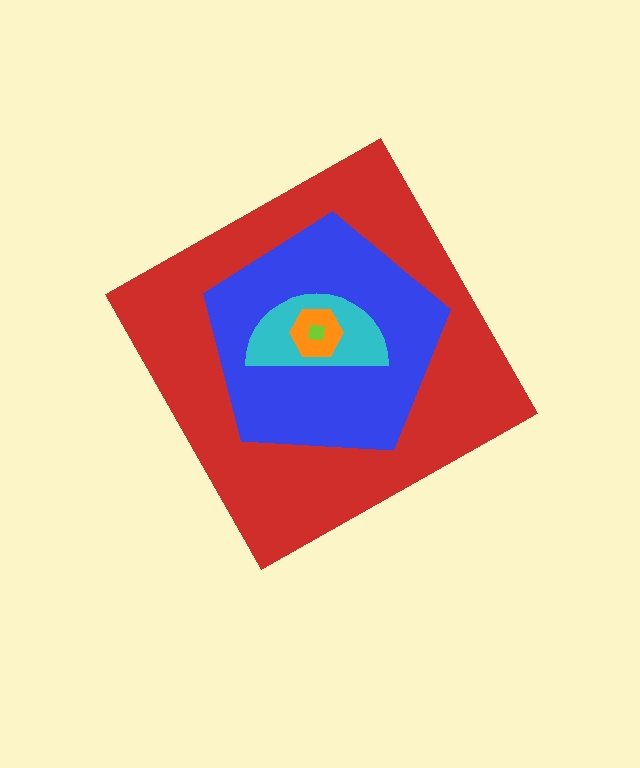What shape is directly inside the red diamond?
The blue pentagon.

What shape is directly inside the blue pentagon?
The cyan semicircle.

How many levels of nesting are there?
5.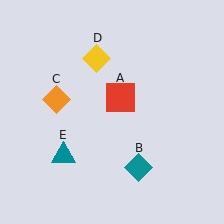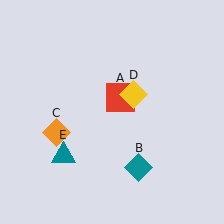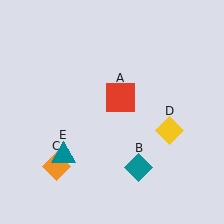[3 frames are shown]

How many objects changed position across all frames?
2 objects changed position: orange diamond (object C), yellow diamond (object D).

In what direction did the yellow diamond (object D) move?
The yellow diamond (object D) moved down and to the right.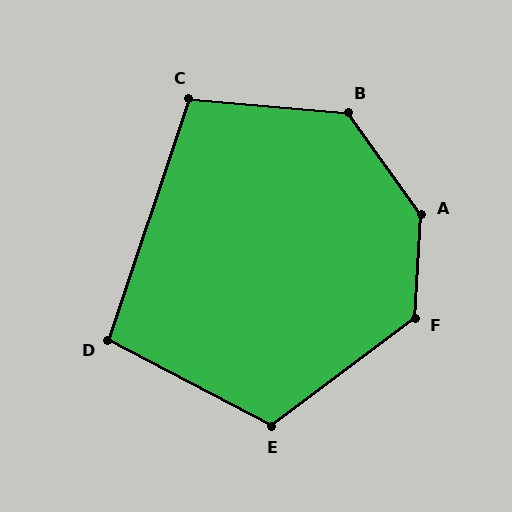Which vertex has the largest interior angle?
A, at approximately 141 degrees.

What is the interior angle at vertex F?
Approximately 130 degrees (obtuse).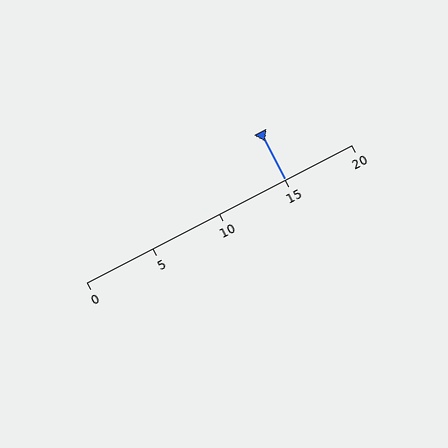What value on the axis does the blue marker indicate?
The marker indicates approximately 15.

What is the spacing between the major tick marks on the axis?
The major ticks are spaced 5 apart.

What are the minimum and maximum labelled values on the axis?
The axis runs from 0 to 20.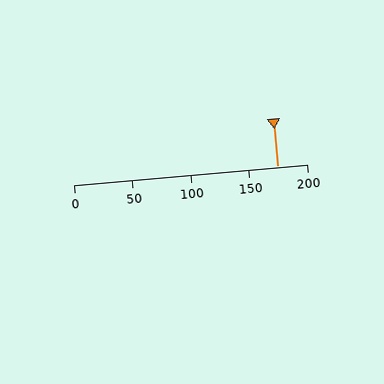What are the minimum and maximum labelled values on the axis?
The axis runs from 0 to 200.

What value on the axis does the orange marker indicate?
The marker indicates approximately 175.